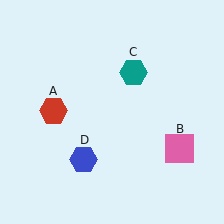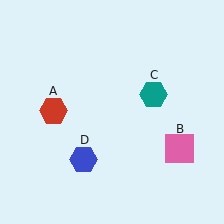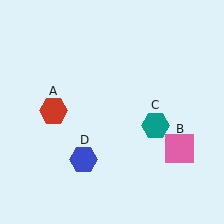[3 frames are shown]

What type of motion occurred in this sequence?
The teal hexagon (object C) rotated clockwise around the center of the scene.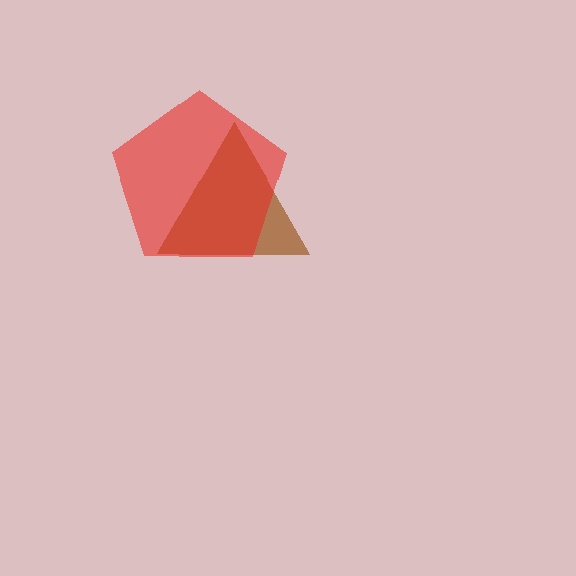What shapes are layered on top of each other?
The layered shapes are: a brown triangle, a red pentagon.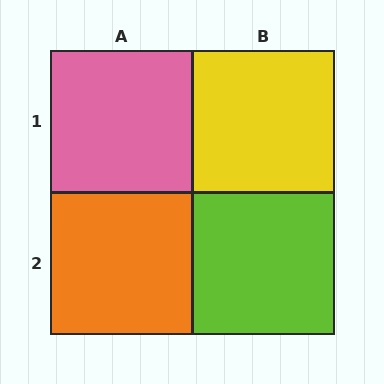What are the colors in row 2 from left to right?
Orange, lime.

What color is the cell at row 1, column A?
Pink.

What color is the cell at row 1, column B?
Yellow.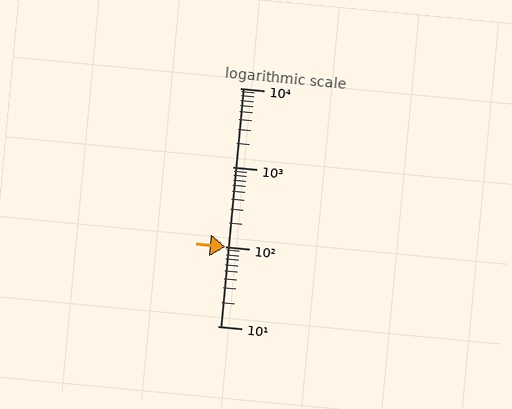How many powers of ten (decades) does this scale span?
The scale spans 3 decades, from 10 to 10000.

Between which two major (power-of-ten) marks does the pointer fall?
The pointer is between 100 and 1000.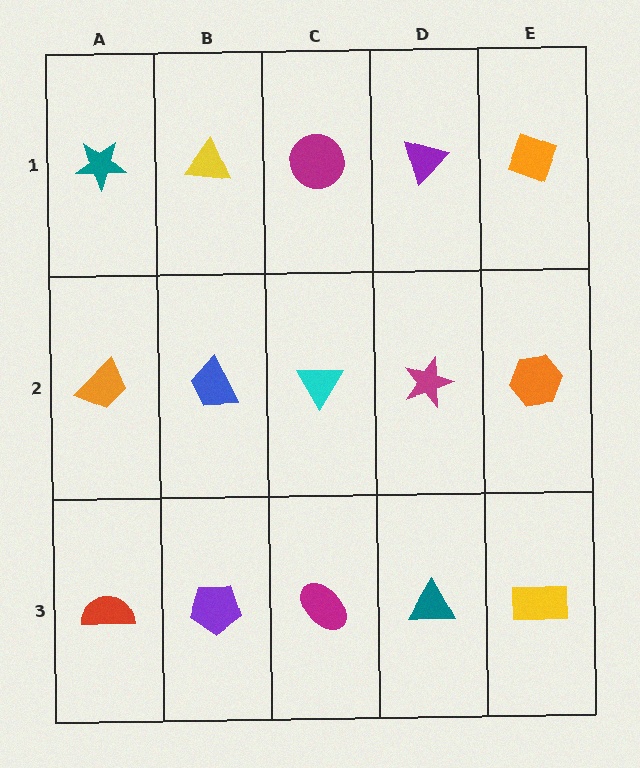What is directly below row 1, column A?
An orange trapezoid.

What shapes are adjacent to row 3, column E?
An orange hexagon (row 2, column E), a teal triangle (row 3, column D).